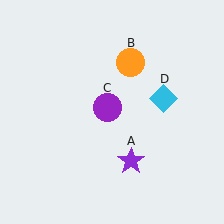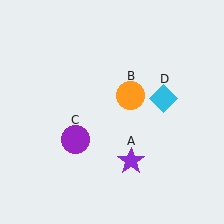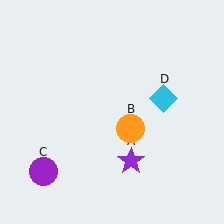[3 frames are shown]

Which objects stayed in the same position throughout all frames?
Purple star (object A) and cyan diamond (object D) remained stationary.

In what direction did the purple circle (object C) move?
The purple circle (object C) moved down and to the left.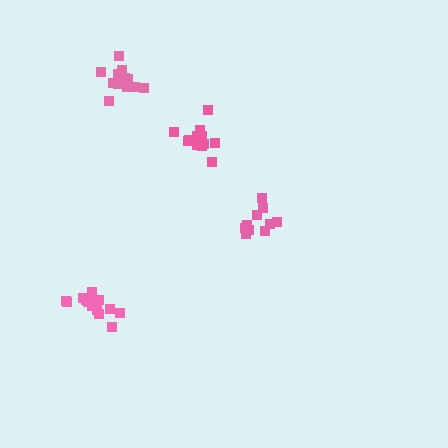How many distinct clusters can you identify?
There are 4 distinct clusters.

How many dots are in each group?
Group 1: 15 dots, Group 2: 13 dots, Group 3: 10 dots, Group 4: 15 dots (53 total).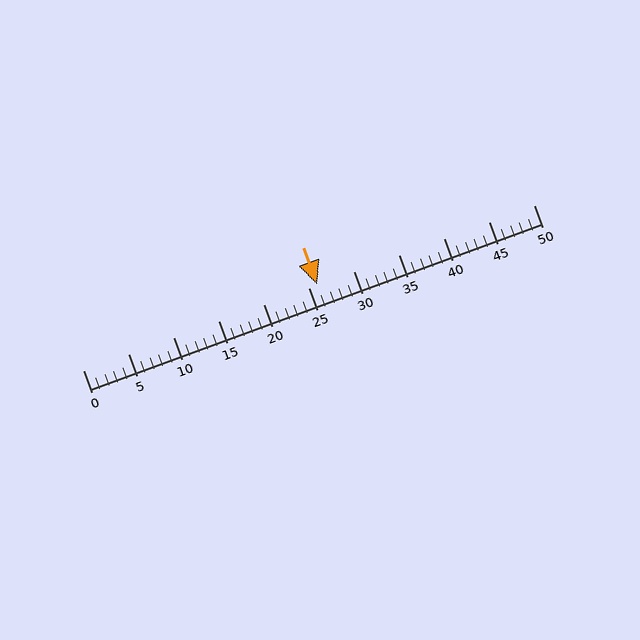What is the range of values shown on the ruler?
The ruler shows values from 0 to 50.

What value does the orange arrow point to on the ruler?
The orange arrow points to approximately 26.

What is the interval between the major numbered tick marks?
The major tick marks are spaced 5 units apart.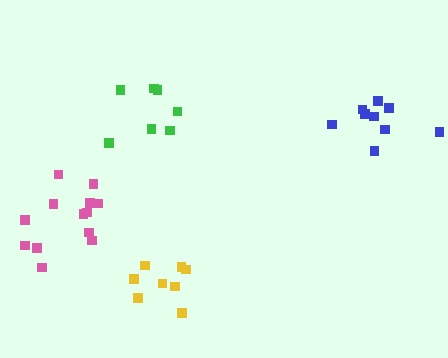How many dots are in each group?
Group 1: 8 dots, Group 2: 9 dots, Group 3: 13 dots, Group 4: 7 dots (37 total).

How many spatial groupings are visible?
There are 4 spatial groupings.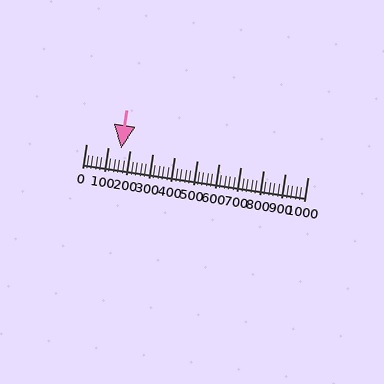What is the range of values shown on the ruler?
The ruler shows values from 0 to 1000.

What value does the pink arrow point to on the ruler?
The pink arrow points to approximately 160.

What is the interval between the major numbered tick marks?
The major tick marks are spaced 100 units apart.